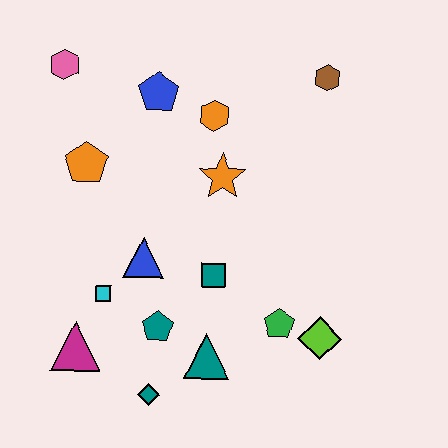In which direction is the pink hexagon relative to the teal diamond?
The pink hexagon is above the teal diamond.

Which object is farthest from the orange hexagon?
The teal diamond is farthest from the orange hexagon.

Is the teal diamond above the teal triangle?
No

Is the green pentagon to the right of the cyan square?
Yes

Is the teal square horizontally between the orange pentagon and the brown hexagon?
Yes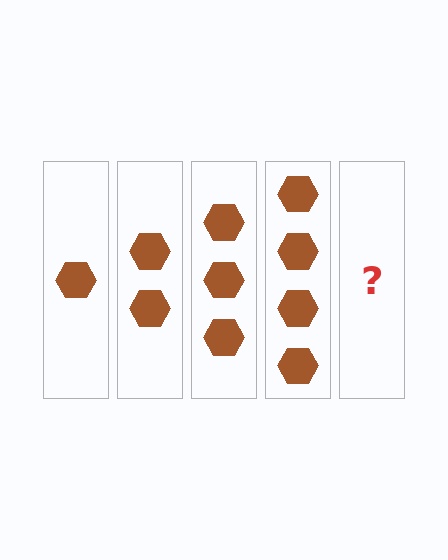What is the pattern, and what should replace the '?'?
The pattern is that each step adds one more hexagon. The '?' should be 5 hexagons.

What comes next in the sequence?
The next element should be 5 hexagons.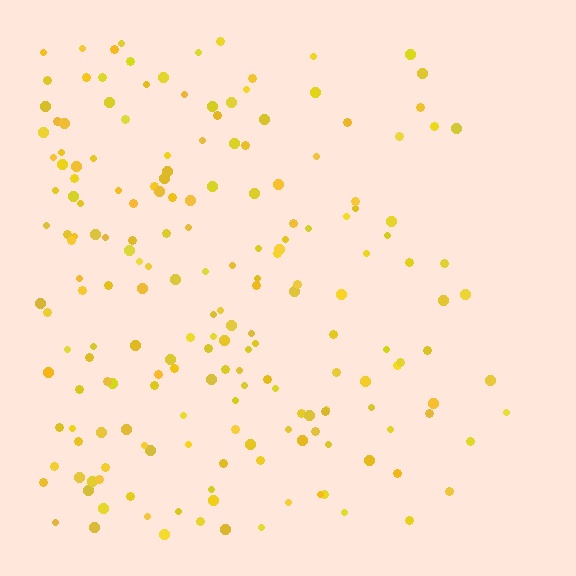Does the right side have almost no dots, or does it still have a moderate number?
Still a moderate number, just noticeably fewer than the left.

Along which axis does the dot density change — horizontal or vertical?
Horizontal.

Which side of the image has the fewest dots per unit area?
The right.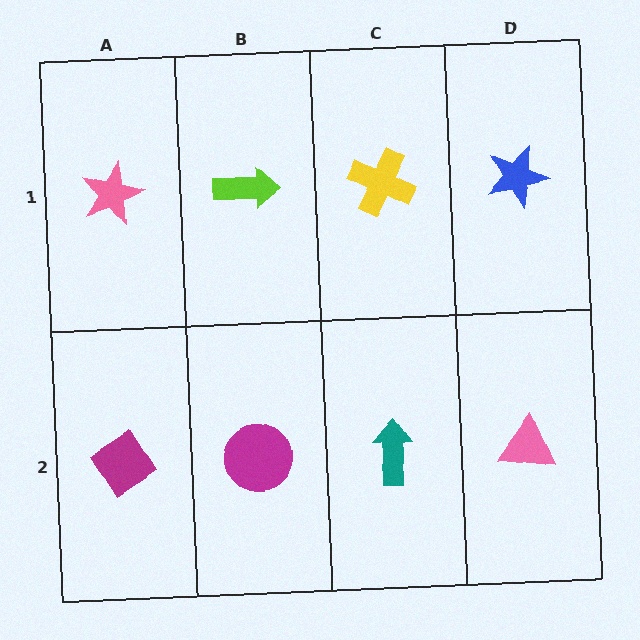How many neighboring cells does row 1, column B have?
3.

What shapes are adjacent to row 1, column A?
A magenta diamond (row 2, column A), a lime arrow (row 1, column B).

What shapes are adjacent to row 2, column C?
A yellow cross (row 1, column C), a magenta circle (row 2, column B), a pink triangle (row 2, column D).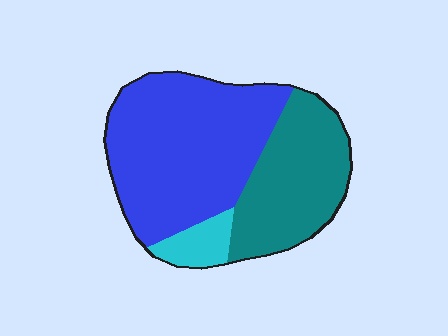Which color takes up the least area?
Cyan, at roughly 10%.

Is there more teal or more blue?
Blue.